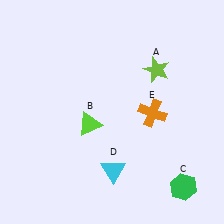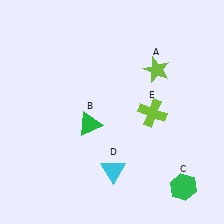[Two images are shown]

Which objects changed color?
B changed from lime to green. E changed from orange to lime.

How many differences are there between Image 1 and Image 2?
There are 2 differences between the two images.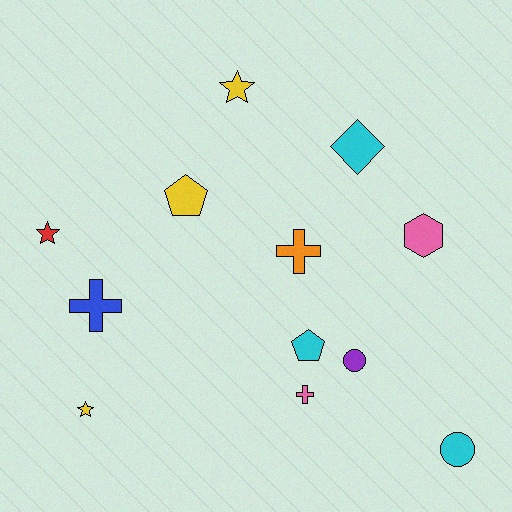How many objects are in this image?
There are 12 objects.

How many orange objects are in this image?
There is 1 orange object.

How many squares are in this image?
There are no squares.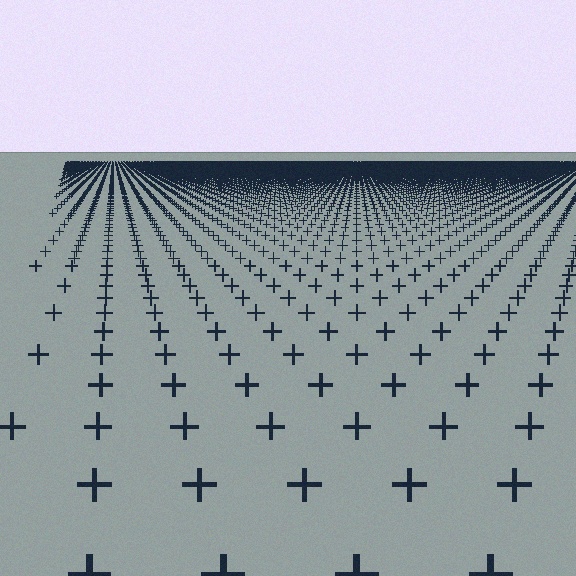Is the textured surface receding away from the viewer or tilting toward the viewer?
The surface is receding away from the viewer. Texture elements get smaller and denser toward the top.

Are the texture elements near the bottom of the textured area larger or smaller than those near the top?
Larger. Near the bottom, elements are closer to the viewer and appear at a bigger on-screen size.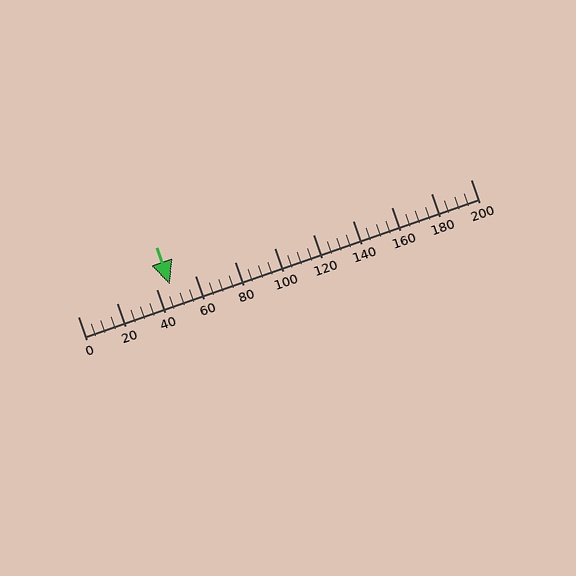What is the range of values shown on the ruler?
The ruler shows values from 0 to 200.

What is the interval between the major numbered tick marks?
The major tick marks are spaced 20 units apart.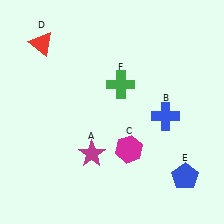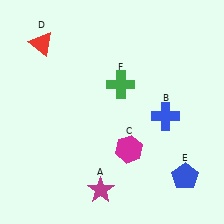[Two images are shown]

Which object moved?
The magenta star (A) moved down.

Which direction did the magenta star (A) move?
The magenta star (A) moved down.